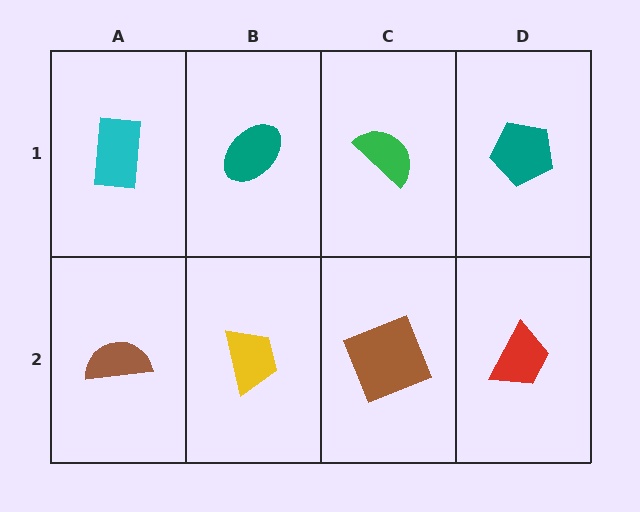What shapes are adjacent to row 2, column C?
A green semicircle (row 1, column C), a yellow trapezoid (row 2, column B), a red trapezoid (row 2, column D).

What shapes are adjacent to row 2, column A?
A cyan rectangle (row 1, column A), a yellow trapezoid (row 2, column B).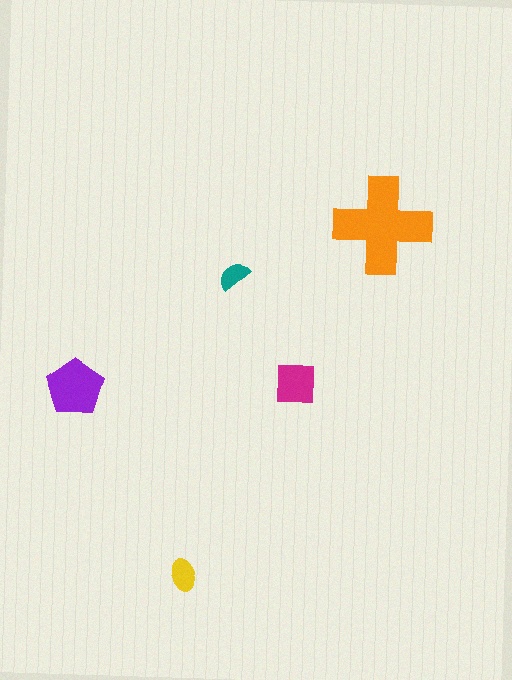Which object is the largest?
The orange cross.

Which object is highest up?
The orange cross is topmost.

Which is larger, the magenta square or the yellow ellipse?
The magenta square.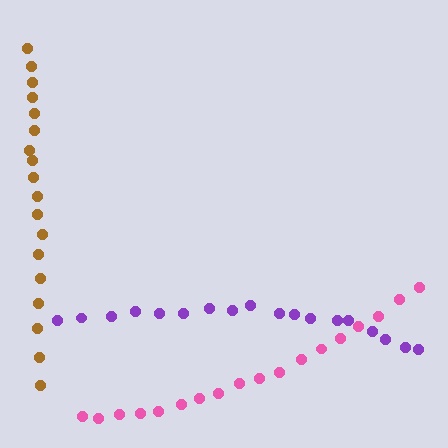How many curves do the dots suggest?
There are 3 distinct paths.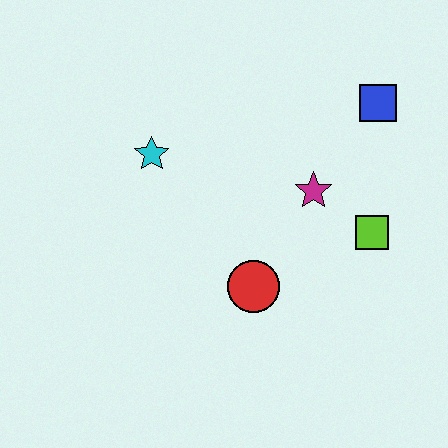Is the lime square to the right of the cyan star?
Yes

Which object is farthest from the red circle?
The blue square is farthest from the red circle.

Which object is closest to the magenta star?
The lime square is closest to the magenta star.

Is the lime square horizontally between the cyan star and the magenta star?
No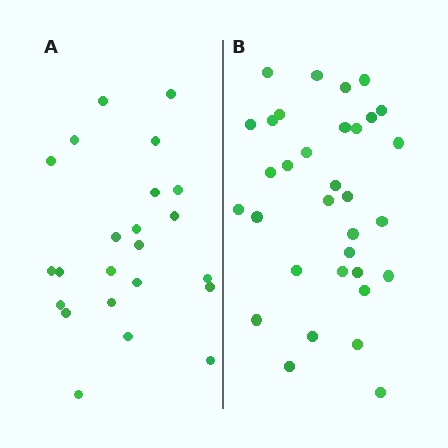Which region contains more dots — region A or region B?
Region B (the right region) has more dots.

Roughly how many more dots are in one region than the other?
Region B has roughly 10 or so more dots than region A.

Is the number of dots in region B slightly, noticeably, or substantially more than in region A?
Region B has noticeably more, but not dramatically so. The ratio is roughly 1.4 to 1.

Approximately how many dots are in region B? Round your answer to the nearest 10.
About 30 dots. (The exact count is 33, which rounds to 30.)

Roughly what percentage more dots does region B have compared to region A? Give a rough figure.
About 45% more.